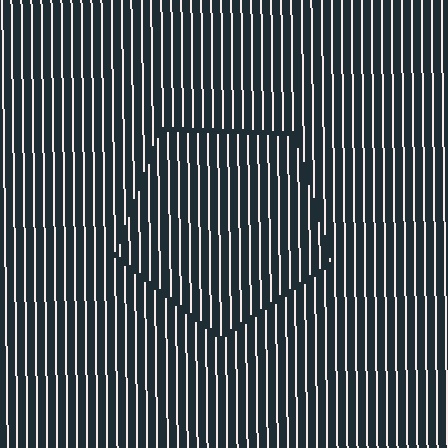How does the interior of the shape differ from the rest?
The interior of the shape contains the same grating, shifted by half a period — the contour is defined by the phase discontinuity where line-ends from the inner and outer gratings abut.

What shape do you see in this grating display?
An illusory pentagon. The interior of the shape contains the same grating, shifted by half a period — the contour is defined by the phase discontinuity where line-ends from the inner and outer gratings abut.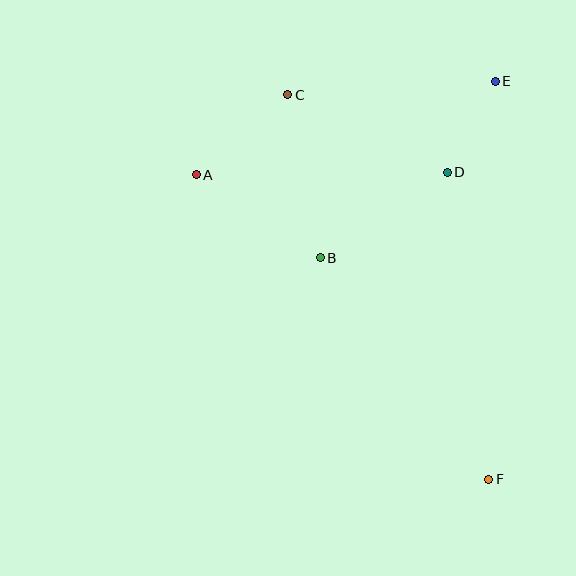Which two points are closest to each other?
Points D and E are closest to each other.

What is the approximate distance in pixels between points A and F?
The distance between A and F is approximately 422 pixels.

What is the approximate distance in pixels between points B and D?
The distance between B and D is approximately 153 pixels.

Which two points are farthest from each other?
Points C and F are farthest from each other.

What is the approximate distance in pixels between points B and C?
The distance between B and C is approximately 166 pixels.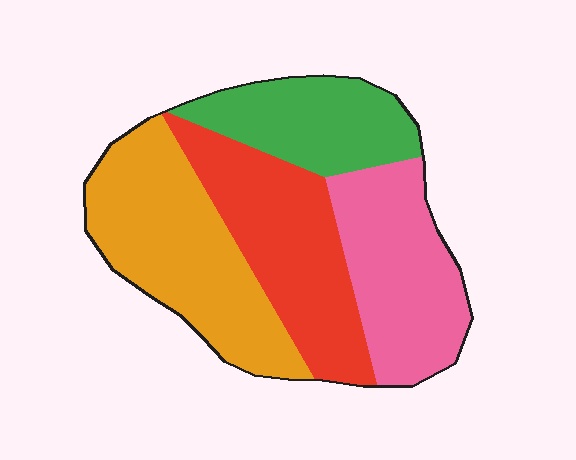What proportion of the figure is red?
Red covers 27% of the figure.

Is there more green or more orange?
Orange.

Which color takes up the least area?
Green, at roughly 20%.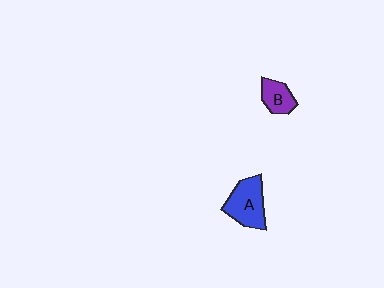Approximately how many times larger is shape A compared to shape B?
Approximately 1.7 times.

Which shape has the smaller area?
Shape B (purple).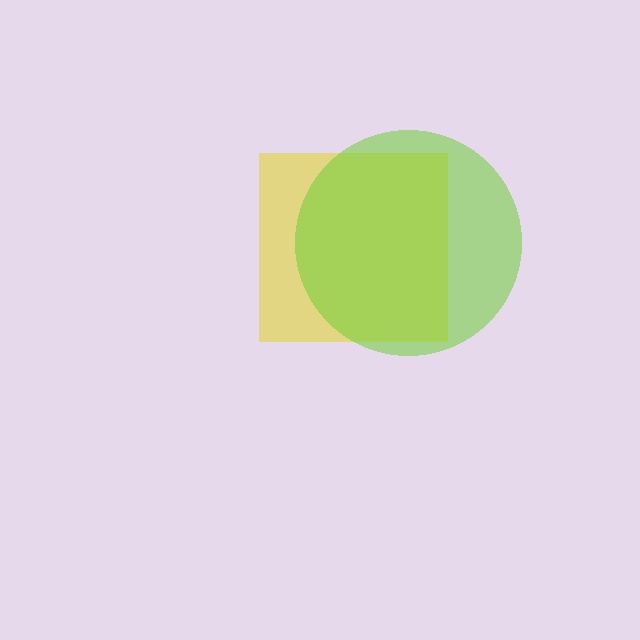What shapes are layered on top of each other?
The layered shapes are: a yellow square, a lime circle.